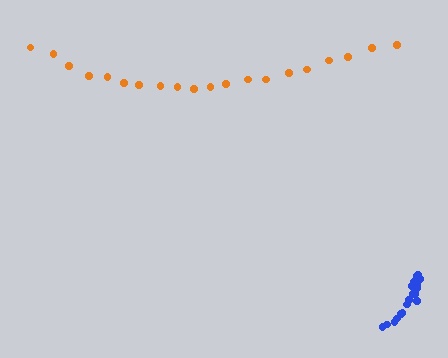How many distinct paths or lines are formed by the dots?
There are 2 distinct paths.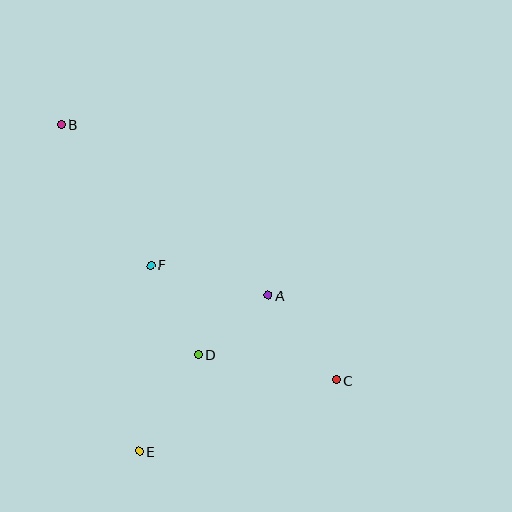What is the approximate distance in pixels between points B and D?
The distance between B and D is approximately 268 pixels.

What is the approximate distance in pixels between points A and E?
The distance between A and E is approximately 202 pixels.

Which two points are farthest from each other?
Points B and C are farthest from each other.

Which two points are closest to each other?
Points A and D are closest to each other.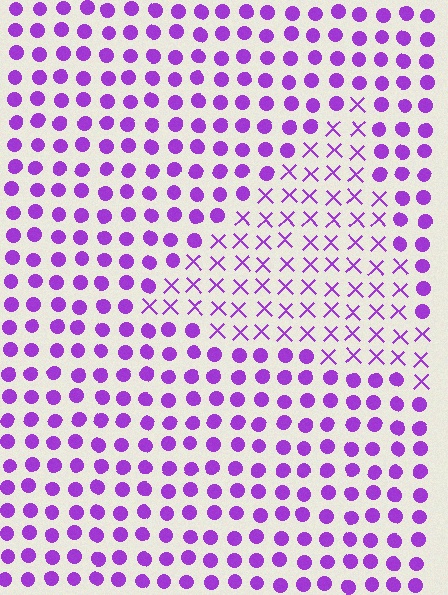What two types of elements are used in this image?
The image uses X marks inside the triangle region and circles outside it.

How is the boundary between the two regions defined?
The boundary is defined by a change in element shape: X marks inside vs. circles outside. All elements share the same color and spacing.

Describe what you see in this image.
The image is filled with small purple elements arranged in a uniform grid. A triangle-shaped region contains X marks, while the surrounding area contains circles. The boundary is defined purely by the change in element shape.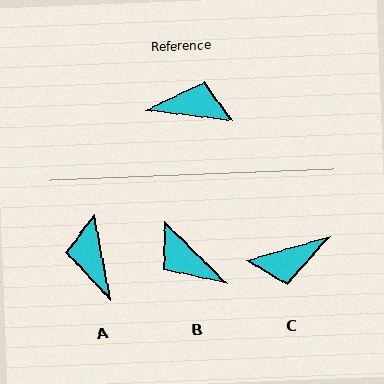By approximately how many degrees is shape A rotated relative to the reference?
Approximately 108 degrees counter-clockwise.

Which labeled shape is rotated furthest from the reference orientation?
C, about 157 degrees away.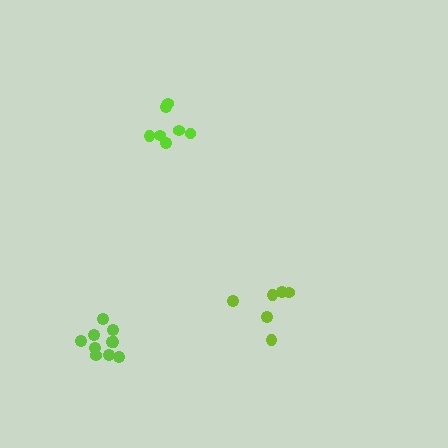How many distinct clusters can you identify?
There are 3 distinct clusters.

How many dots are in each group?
Group 1: 6 dots, Group 2: 7 dots, Group 3: 10 dots (23 total).